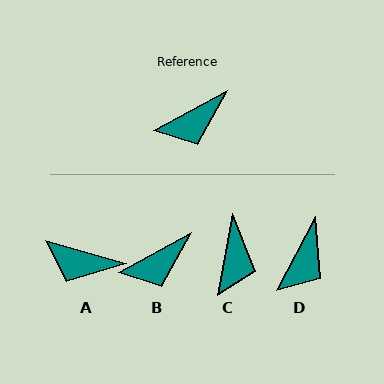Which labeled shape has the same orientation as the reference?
B.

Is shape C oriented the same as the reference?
No, it is off by about 51 degrees.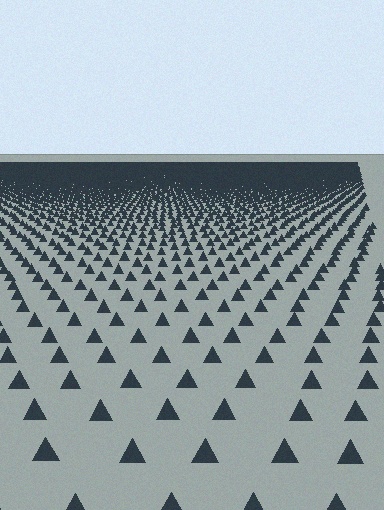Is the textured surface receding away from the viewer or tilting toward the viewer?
The surface is receding away from the viewer. Texture elements get smaller and denser toward the top.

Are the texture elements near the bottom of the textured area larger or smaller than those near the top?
Larger. Near the bottom, elements are closer to the viewer and appear at a bigger on-screen size.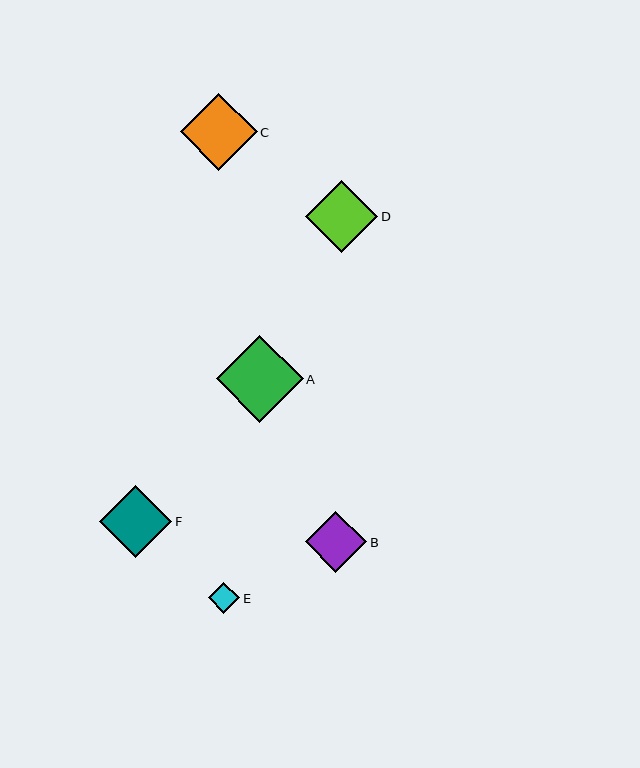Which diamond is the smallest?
Diamond E is the smallest with a size of approximately 31 pixels.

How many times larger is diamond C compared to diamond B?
Diamond C is approximately 1.2 times the size of diamond B.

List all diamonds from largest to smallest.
From largest to smallest: A, C, F, D, B, E.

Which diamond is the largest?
Diamond A is the largest with a size of approximately 87 pixels.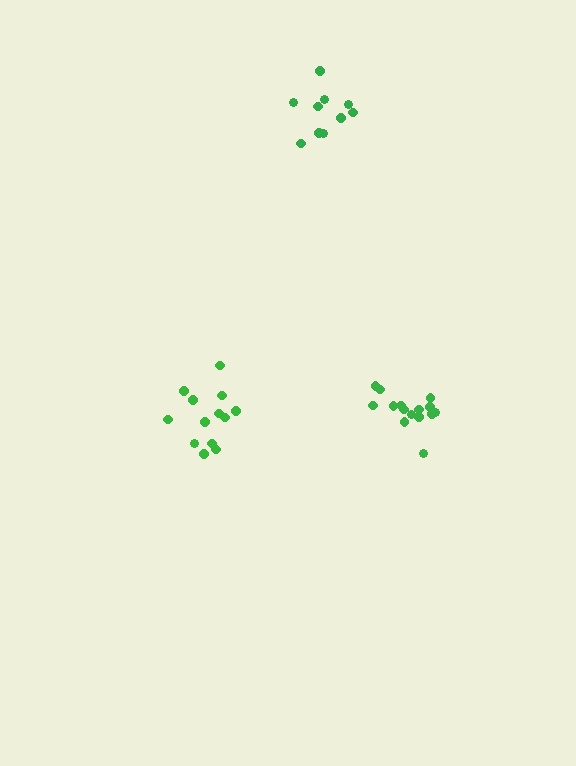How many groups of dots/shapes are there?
There are 3 groups.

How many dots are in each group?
Group 1: 10 dots, Group 2: 13 dots, Group 3: 15 dots (38 total).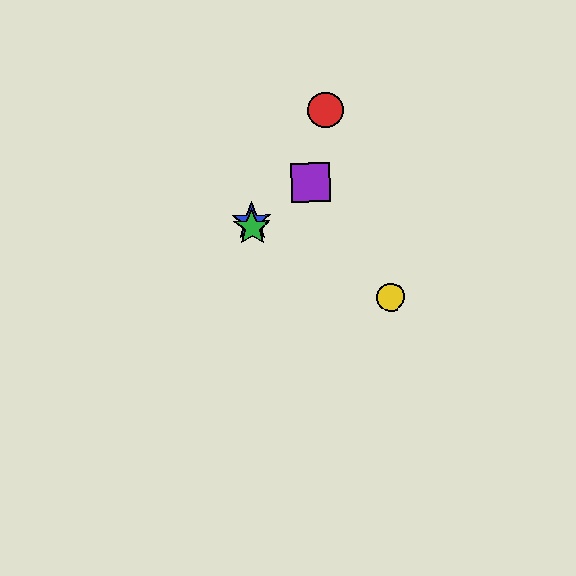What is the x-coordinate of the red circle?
The red circle is at x≈326.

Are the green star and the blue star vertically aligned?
Yes, both are at x≈252.